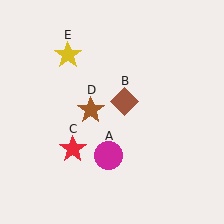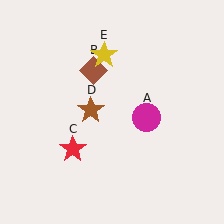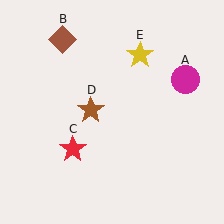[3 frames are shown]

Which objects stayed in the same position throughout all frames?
Red star (object C) and brown star (object D) remained stationary.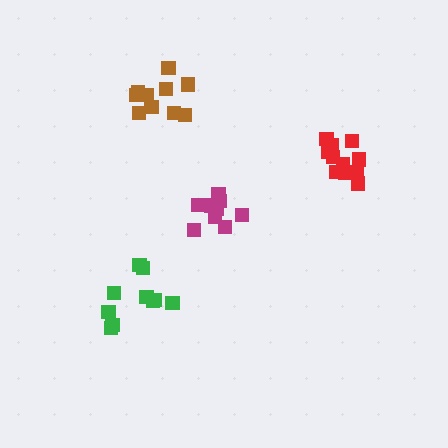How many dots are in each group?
Group 1: 10 dots, Group 2: 9 dots, Group 3: 11 dots, Group 4: 10 dots (40 total).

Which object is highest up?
The brown cluster is topmost.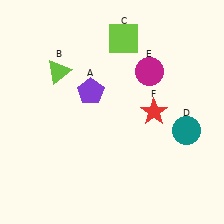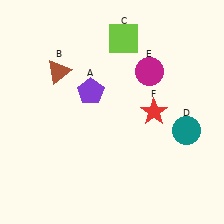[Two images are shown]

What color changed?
The triangle (B) changed from lime in Image 1 to brown in Image 2.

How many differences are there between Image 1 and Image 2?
There is 1 difference between the two images.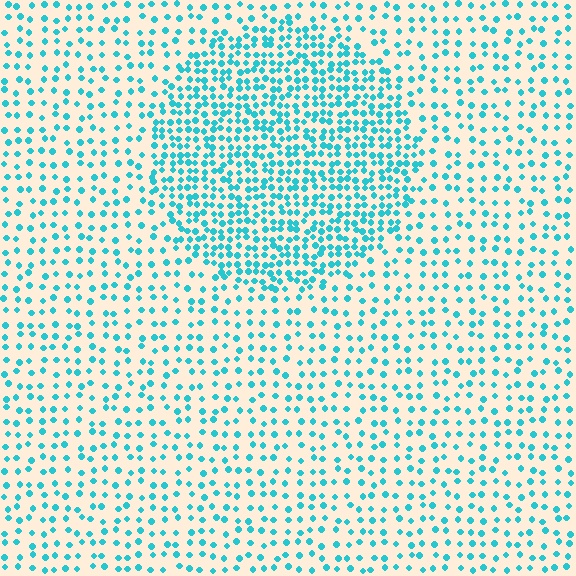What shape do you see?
I see a circle.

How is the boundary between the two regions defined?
The boundary is defined by a change in element density (approximately 2.1x ratio). All elements are the same color, size, and shape.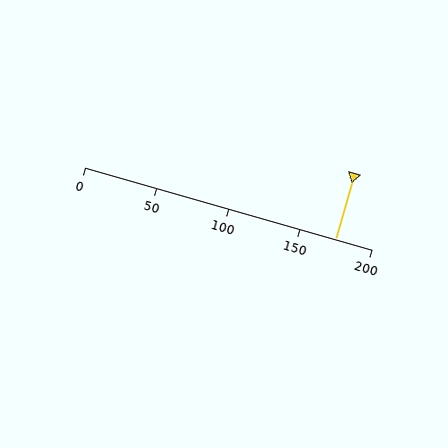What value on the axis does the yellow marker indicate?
The marker indicates approximately 175.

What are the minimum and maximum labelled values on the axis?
The axis runs from 0 to 200.